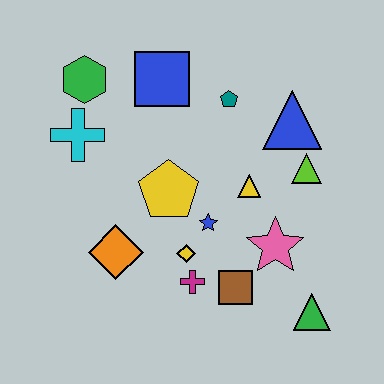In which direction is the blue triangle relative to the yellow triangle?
The blue triangle is above the yellow triangle.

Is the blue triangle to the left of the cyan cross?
No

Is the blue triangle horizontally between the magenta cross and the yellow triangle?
No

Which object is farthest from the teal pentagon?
The green triangle is farthest from the teal pentagon.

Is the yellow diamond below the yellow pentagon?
Yes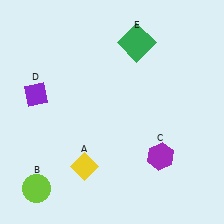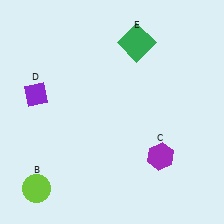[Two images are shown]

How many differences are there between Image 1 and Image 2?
There is 1 difference between the two images.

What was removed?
The yellow diamond (A) was removed in Image 2.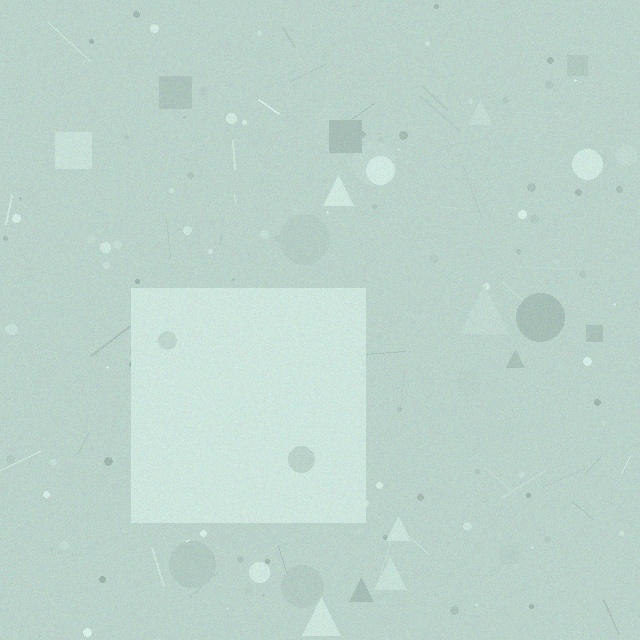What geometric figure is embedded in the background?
A square is embedded in the background.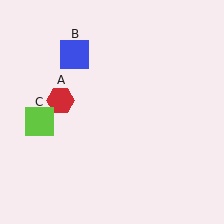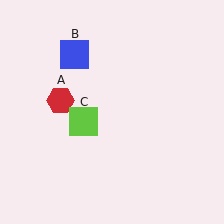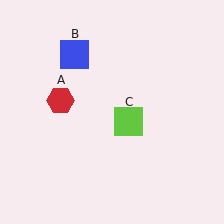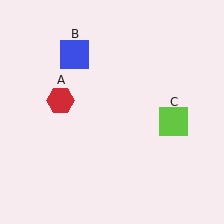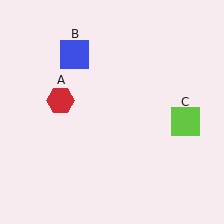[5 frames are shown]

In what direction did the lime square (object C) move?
The lime square (object C) moved right.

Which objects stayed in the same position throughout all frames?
Red hexagon (object A) and blue square (object B) remained stationary.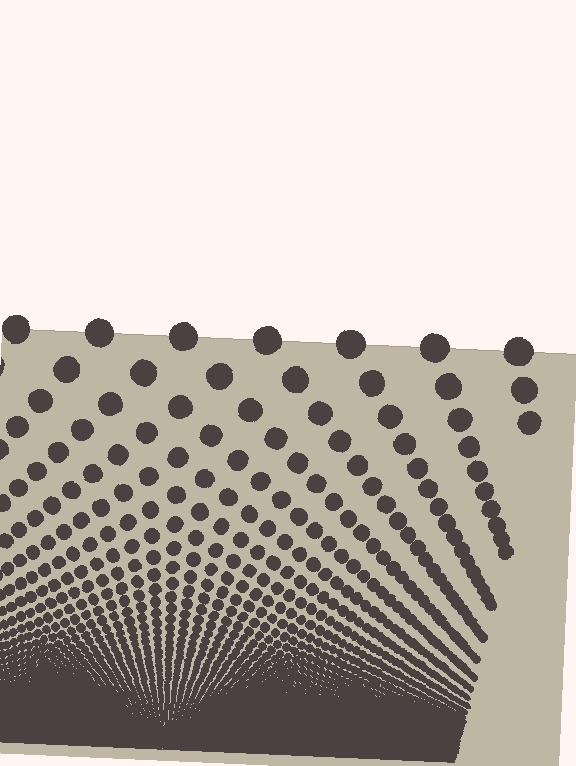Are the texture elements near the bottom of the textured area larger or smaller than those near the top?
Smaller. The gradient is inverted — elements near the bottom are smaller and denser.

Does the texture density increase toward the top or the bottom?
Density increases toward the bottom.